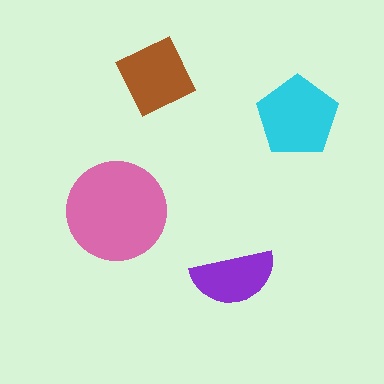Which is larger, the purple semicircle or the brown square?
The brown square.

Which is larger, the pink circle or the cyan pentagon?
The pink circle.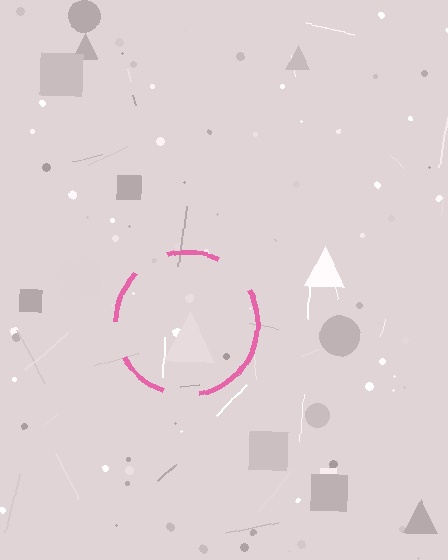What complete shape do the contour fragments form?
The contour fragments form a circle.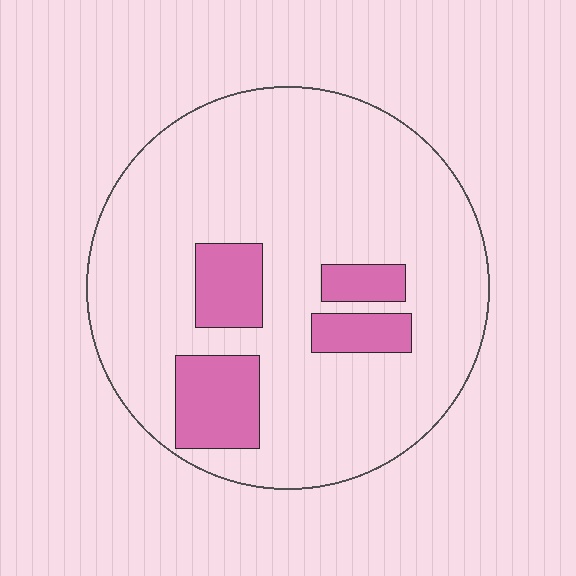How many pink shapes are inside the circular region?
4.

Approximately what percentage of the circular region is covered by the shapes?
Approximately 15%.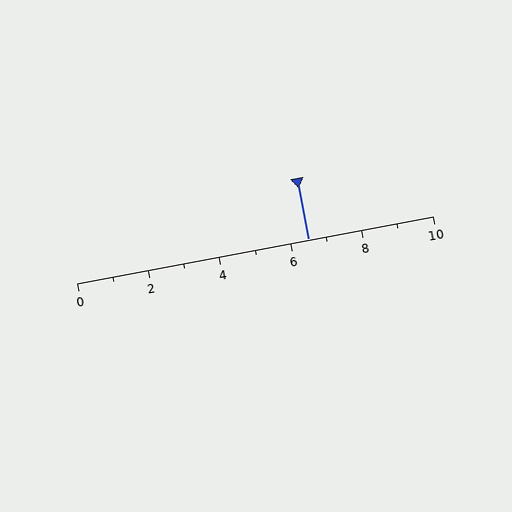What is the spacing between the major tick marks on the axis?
The major ticks are spaced 2 apart.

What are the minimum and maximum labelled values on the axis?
The axis runs from 0 to 10.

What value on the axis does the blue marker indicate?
The marker indicates approximately 6.5.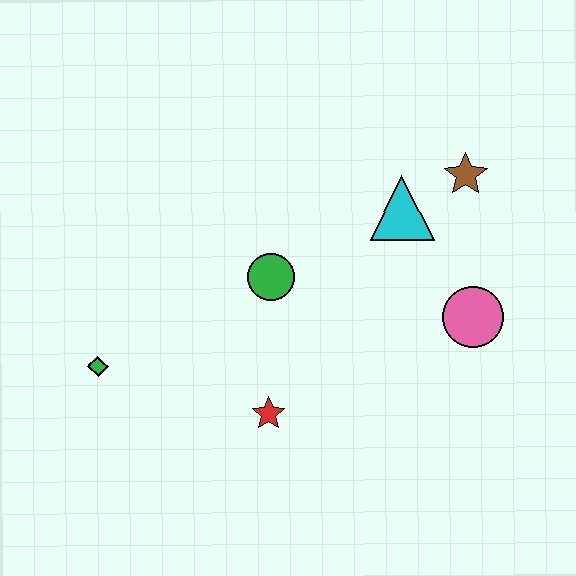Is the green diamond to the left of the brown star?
Yes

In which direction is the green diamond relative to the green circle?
The green diamond is to the left of the green circle.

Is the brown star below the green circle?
No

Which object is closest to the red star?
The green circle is closest to the red star.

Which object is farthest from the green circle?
The brown star is farthest from the green circle.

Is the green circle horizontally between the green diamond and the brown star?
Yes